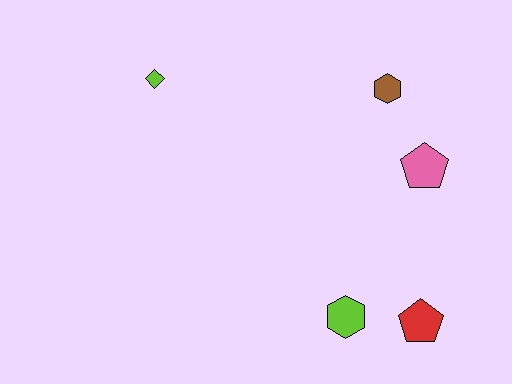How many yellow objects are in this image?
There are no yellow objects.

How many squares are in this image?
There are no squares.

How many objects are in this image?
There are 5 objects.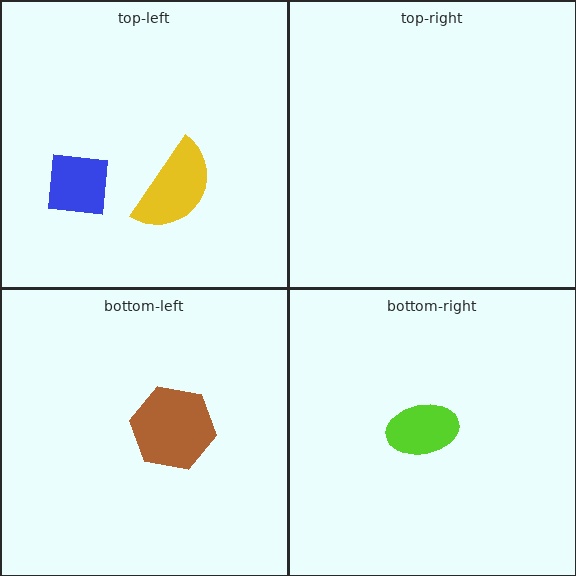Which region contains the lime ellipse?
The bottom-right region.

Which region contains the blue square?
The top-left region.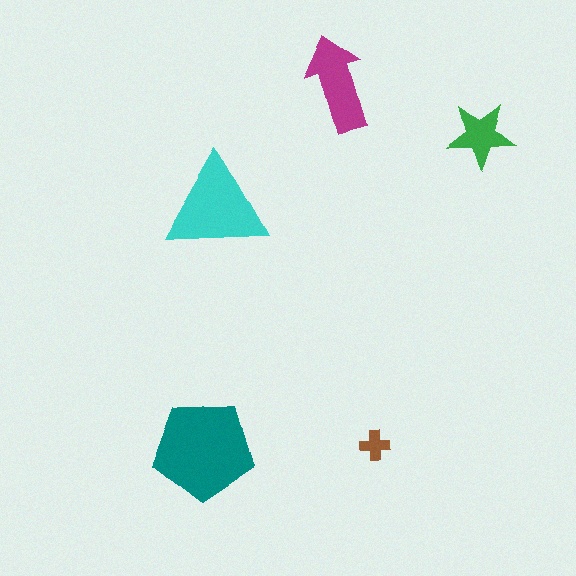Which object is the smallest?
The brown cross.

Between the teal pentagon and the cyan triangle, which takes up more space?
The teal pentagon.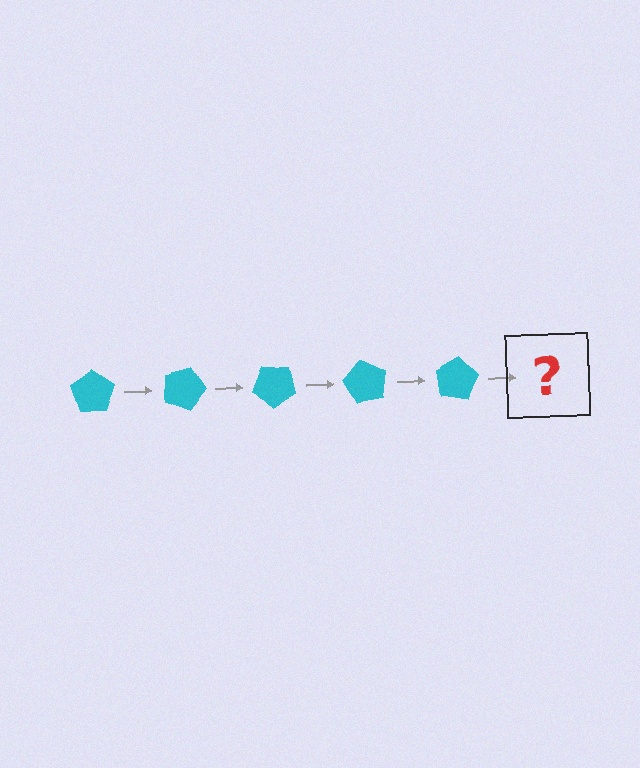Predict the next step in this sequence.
The next step is a cyan pentagon rotated 100 degrees.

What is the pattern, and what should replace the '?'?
The pattern is that the pentagon rotates 20 degrees each step. The '?' should be a cyan pentagon rotated 100 degrees.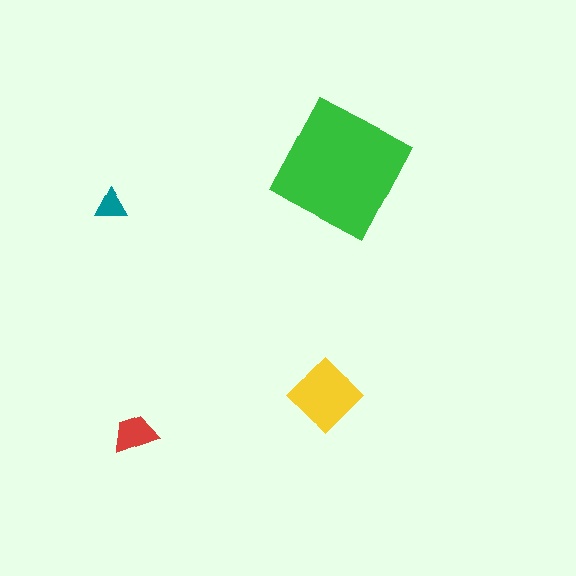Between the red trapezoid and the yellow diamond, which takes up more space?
The yellow diamond.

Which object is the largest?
The green square.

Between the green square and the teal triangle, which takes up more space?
The green square.